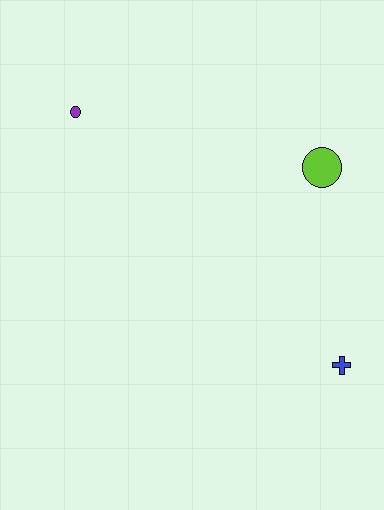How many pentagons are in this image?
There are no pentagons.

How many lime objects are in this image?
There is 1 lime object.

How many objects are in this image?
There are 3 objects.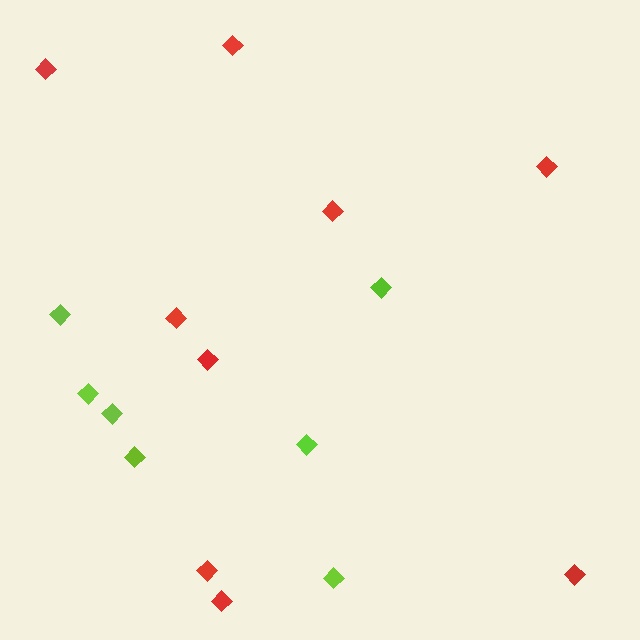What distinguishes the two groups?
There are 2 groups: one group of red diamonds (9) and one group of lime diamonds (7).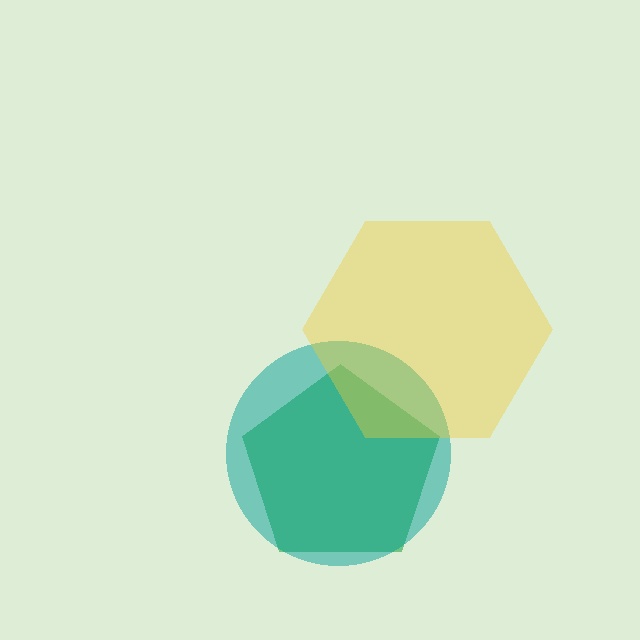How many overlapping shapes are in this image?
There are 3 overlapping shapes in the image.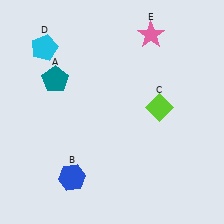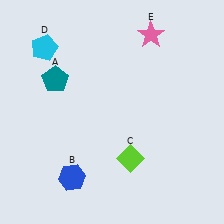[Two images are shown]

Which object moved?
The lime diamond (C) moved down.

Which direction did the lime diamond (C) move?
The lime diamond (C) moved down.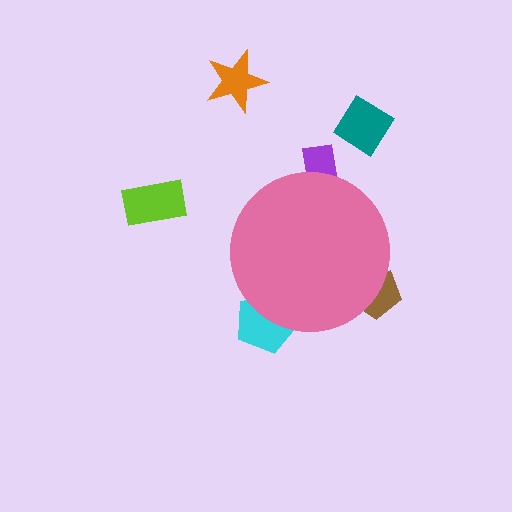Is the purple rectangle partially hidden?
Yes, the purple rectangle is partially hidden behind the pink circle.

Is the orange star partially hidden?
No, the orange star is fully visible.